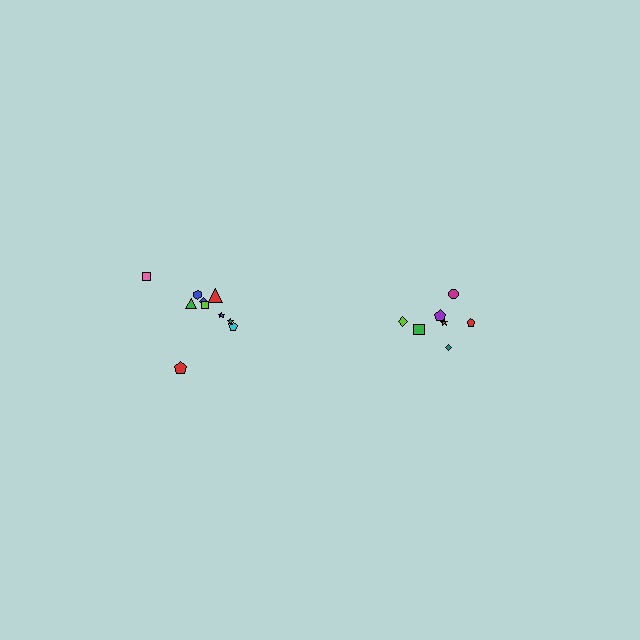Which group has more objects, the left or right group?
The left group.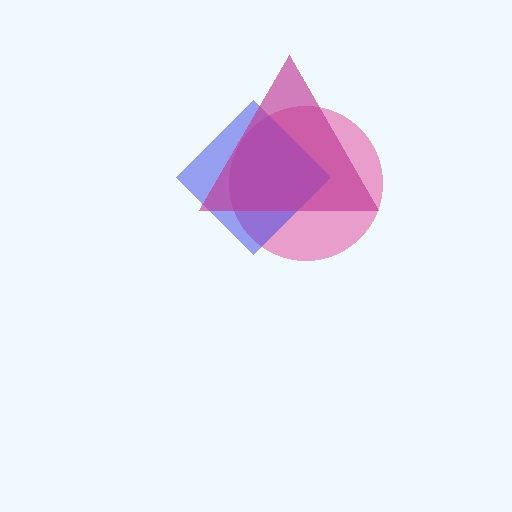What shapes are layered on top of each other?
The layered shapes are: a pink circle, a blue diamond, a magenta triangle.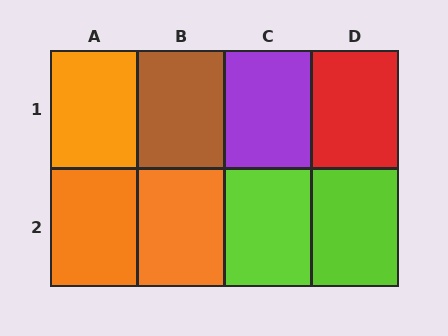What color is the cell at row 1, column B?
Brown.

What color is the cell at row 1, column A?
Orange.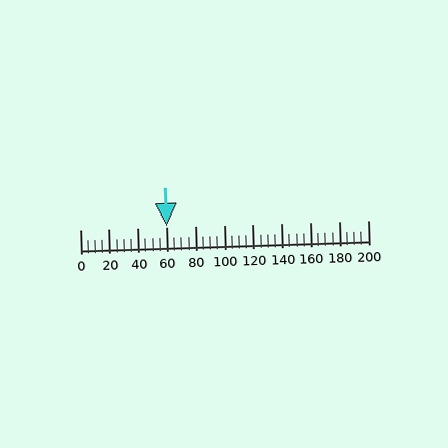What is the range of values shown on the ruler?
The ruler shows values from 0 to 200.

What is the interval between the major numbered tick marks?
The major tick marks are spaced 20 units apart.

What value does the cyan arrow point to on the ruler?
The cyan arrow points to approximately 60.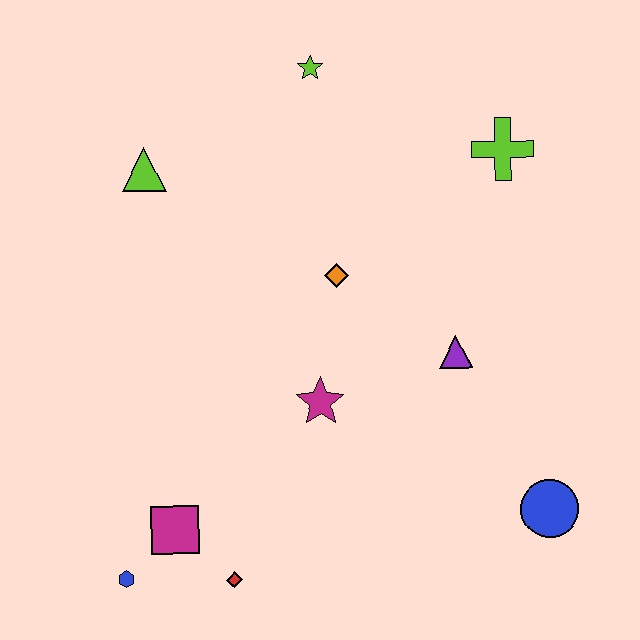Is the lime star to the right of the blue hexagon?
Yes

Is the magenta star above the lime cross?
No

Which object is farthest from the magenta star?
The lime star is farthest from the magenta star.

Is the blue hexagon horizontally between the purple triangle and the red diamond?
No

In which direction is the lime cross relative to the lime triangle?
The lime cross is to the right of the lime triangle.